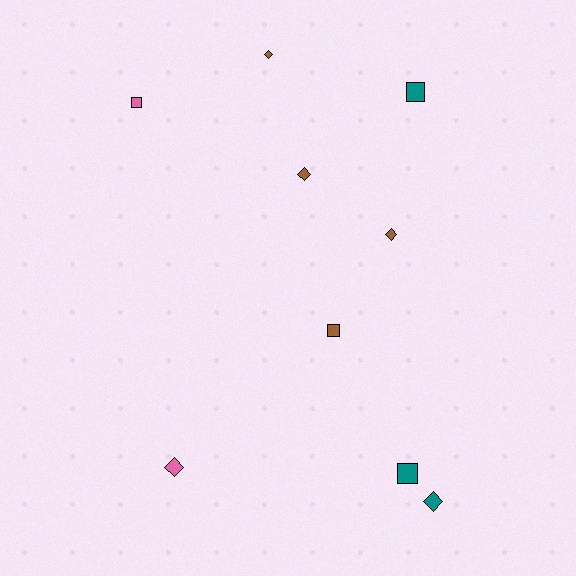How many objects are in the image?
There are 9 objects.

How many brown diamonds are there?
There are 3 brown diamonds.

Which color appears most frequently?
Brown, with 4 objects.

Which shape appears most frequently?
Diamond, with 5 objects.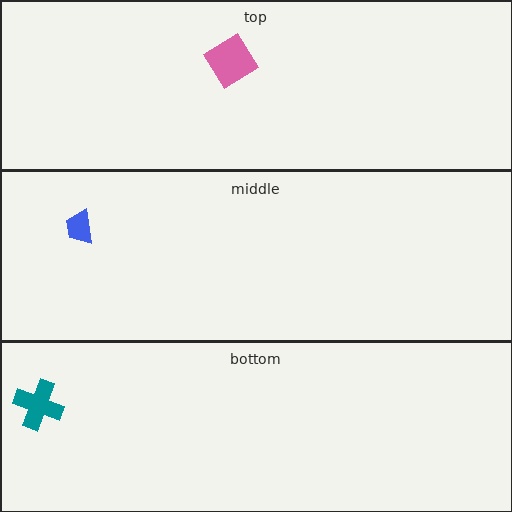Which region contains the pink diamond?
The top region.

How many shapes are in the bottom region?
1.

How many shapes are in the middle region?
1.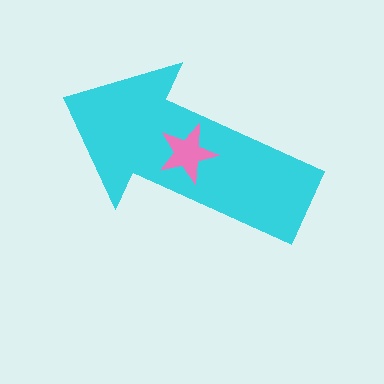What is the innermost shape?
The pink star.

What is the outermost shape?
The cyan arrow.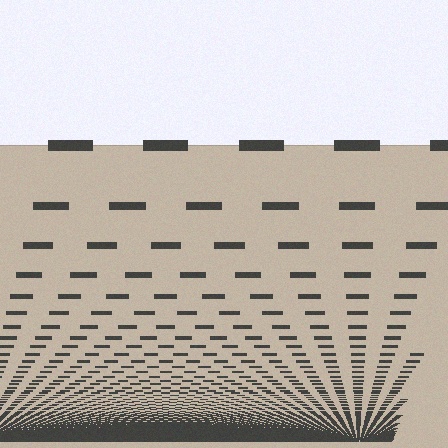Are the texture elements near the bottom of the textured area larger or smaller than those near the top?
Smaller. The gradient is inverted — elements near the bottom are smaller and denser.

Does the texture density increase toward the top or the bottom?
Density increases toward the bottom.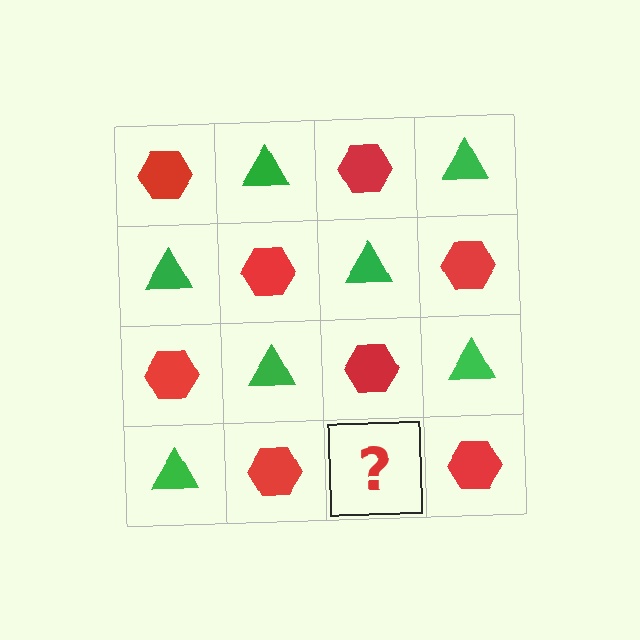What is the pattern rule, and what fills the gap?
The rule is that it alternates red hexagon and green triangle in a checkerboard pattern. The gap should be filled with a green triangle.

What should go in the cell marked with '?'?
The missing cell should contain a green triangle.